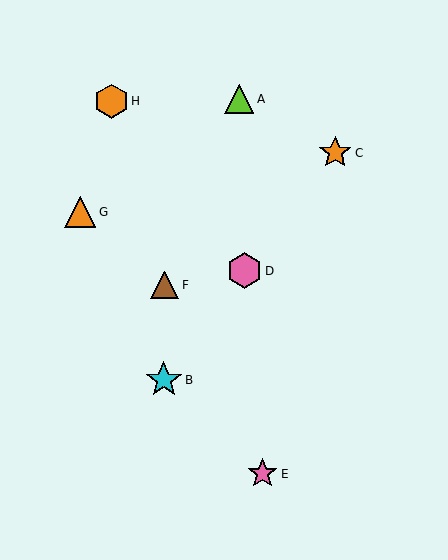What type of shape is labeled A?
Shape A is a lime triangle.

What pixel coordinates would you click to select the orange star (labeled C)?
Click at (335, 153) to select the orange star C.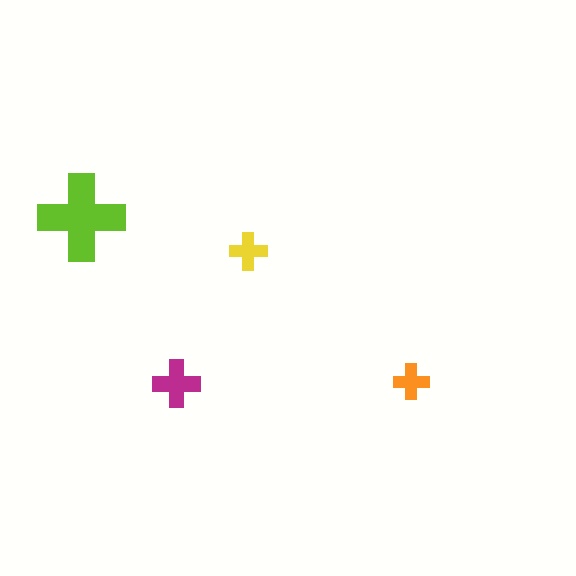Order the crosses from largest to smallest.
the lime one, the magenta one, the yellow one, the orange one.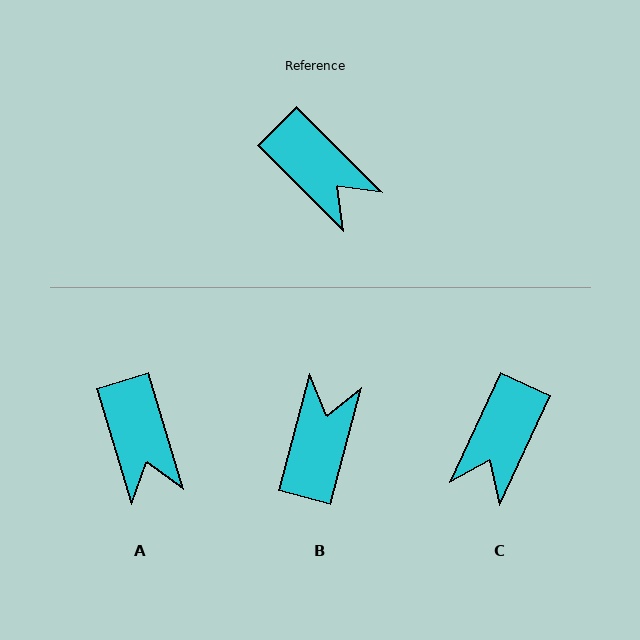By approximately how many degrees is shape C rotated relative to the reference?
Approximately 70 degrees clockwise.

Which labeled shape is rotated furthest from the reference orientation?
B, about 120 degrees away.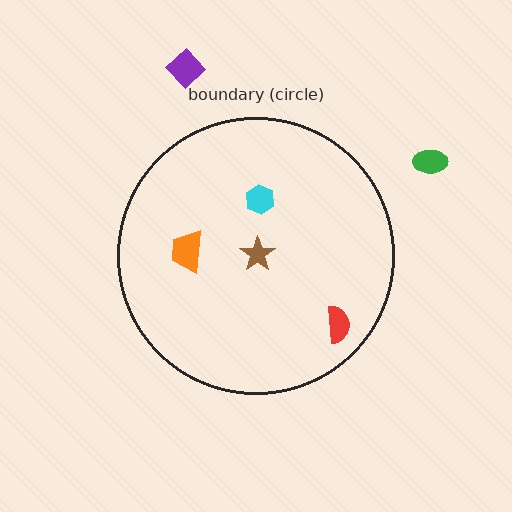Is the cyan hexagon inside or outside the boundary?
Inside.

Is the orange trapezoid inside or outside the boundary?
Inside.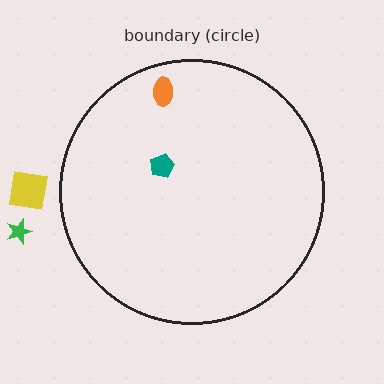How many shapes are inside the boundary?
2 inside, 2 outside.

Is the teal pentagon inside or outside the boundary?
Inside.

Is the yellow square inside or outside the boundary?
Outside.